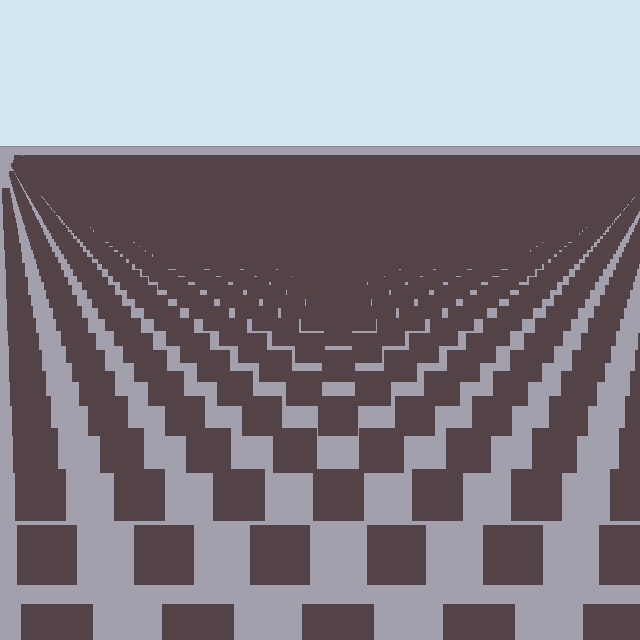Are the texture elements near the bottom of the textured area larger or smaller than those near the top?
Larger. Near the bottom, elements are closer to the viewer and appear at a bigger on-screen size.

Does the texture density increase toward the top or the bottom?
Density increases toward the top.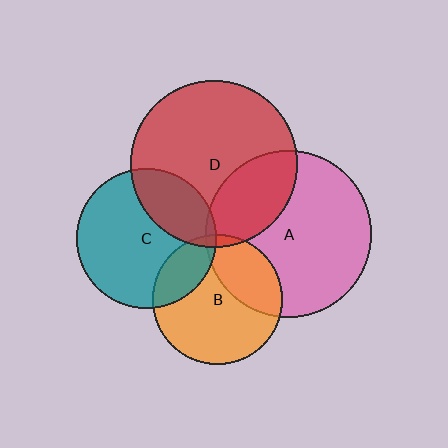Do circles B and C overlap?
Yes.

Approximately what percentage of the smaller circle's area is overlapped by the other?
Approximately 20%.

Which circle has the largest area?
Circle D (red).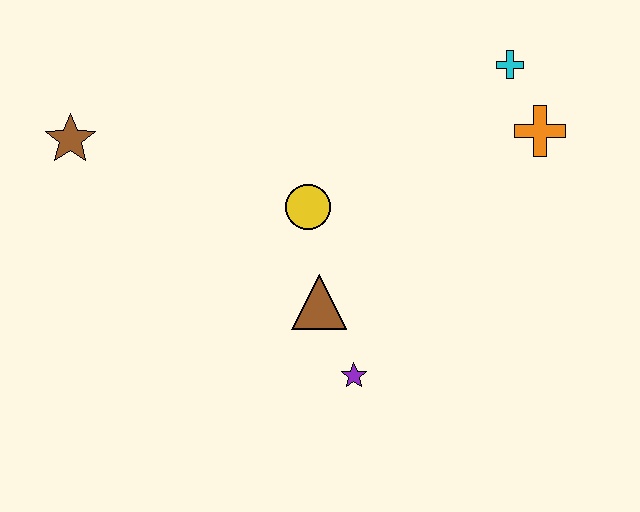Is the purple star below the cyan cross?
Yes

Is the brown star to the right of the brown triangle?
No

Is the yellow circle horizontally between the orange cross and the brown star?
Yes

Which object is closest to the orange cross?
The cyan cross is closest to the orange cross.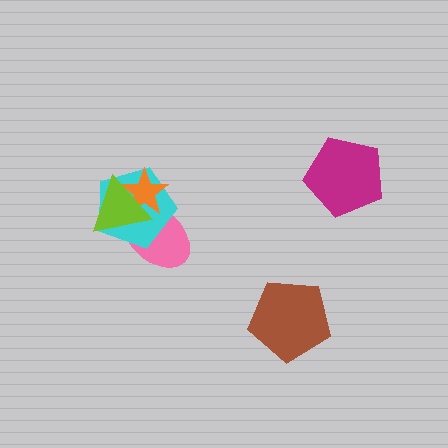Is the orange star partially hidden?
Yes, it is partially covered by another shape.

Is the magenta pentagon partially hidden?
No, no other shape covers it.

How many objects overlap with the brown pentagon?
0 objects overlap with the brown pentagon.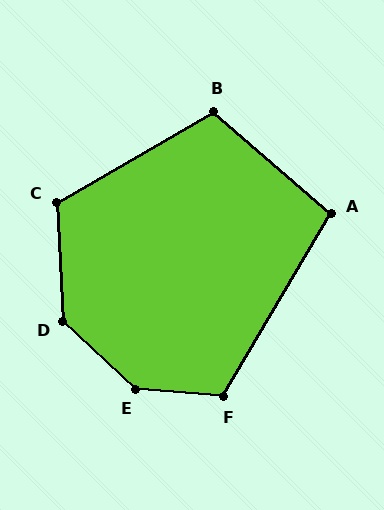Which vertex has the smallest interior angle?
A, at approximately 101 degrees.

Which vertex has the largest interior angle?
E, at approximately 142 degrees.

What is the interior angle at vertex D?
Approximately 136 degrees (obtuse).